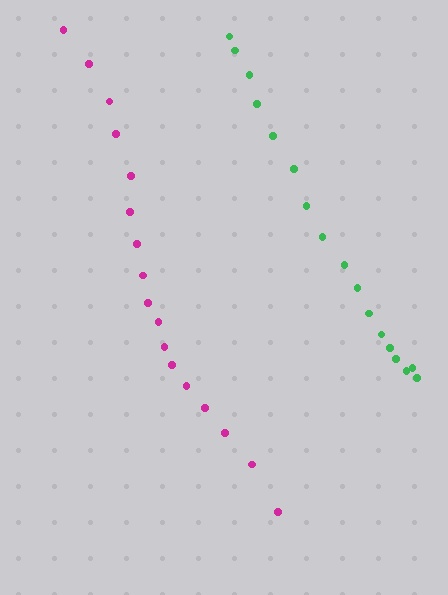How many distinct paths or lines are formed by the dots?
There are 2 distinct paths.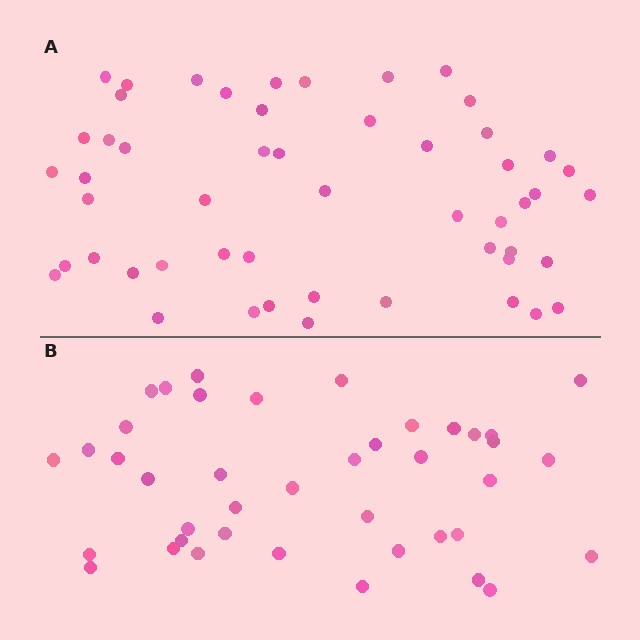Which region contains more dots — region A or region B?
Region A (the top region) has more dots.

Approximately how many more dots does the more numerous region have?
Region A has roughly 12 or so more dots than region B.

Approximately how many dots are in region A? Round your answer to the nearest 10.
About 50 dots. (The exact count is 52, which rounds to 50.)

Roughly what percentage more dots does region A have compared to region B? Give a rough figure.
About 25% more.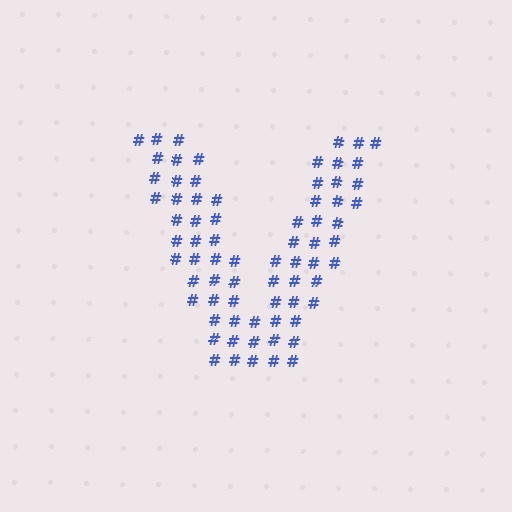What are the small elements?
The small elements are hash symbols.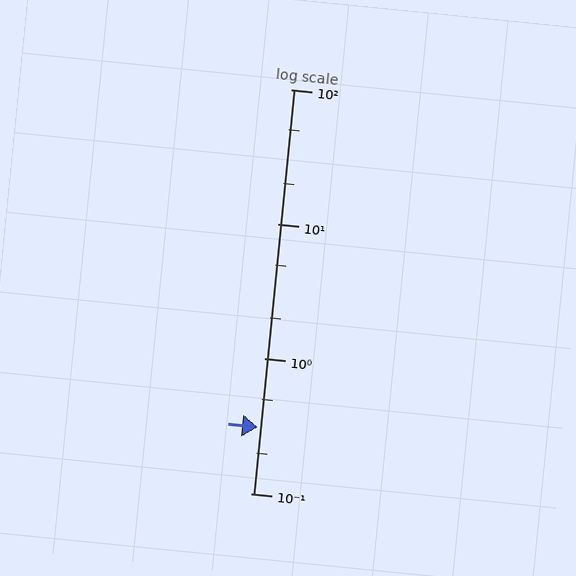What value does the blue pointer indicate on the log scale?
The pointer indicates approximately 0.31.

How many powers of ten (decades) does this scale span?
The scale spans 3 decades, from 0.1 to 100.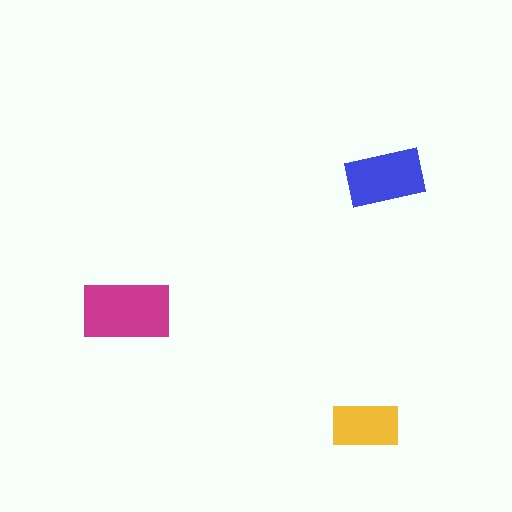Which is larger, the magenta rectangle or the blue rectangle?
The magenta one.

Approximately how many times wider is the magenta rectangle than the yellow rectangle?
About 1.5 times wider.